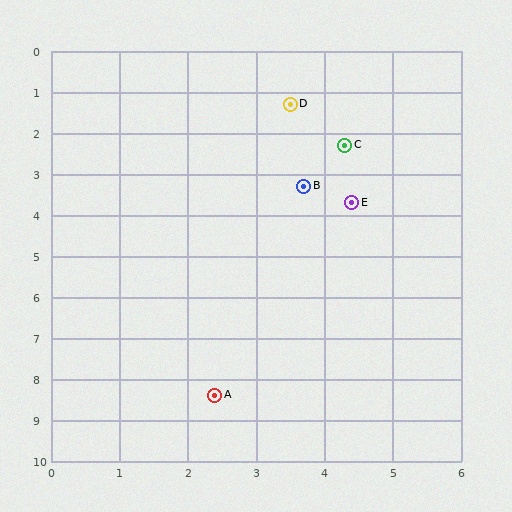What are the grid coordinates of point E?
Point E is at approximately (4.4, 3.7).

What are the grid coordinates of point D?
Point D is at approximately (3.5, 1.3).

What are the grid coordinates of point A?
Point A is at approximately (2.4, 8.4).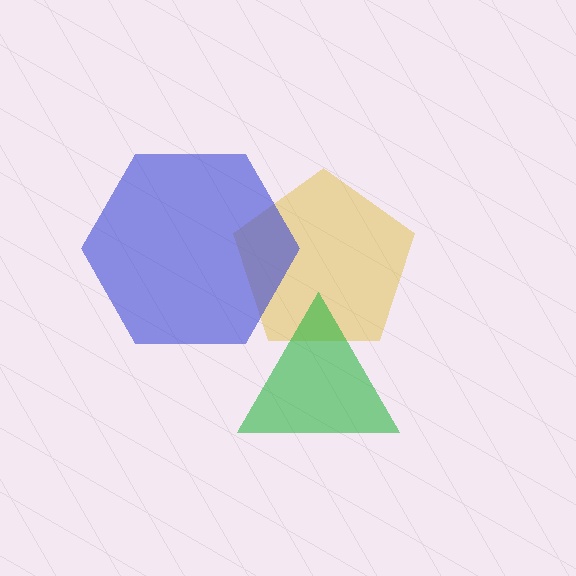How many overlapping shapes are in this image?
There are 3 overlapping shapes in the image.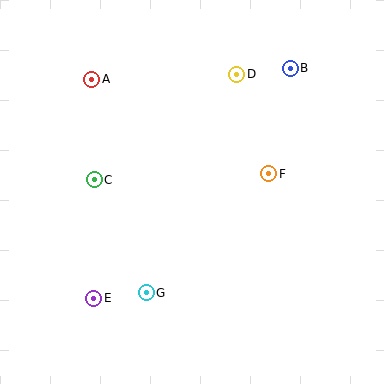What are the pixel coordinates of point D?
Point D is at (237, 74).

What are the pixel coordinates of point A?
Point A is at (92, 79).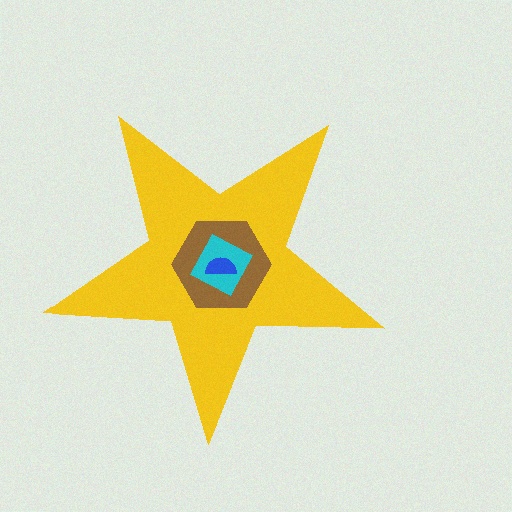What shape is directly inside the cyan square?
The blue semicircle.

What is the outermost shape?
The yellow star.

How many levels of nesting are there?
4.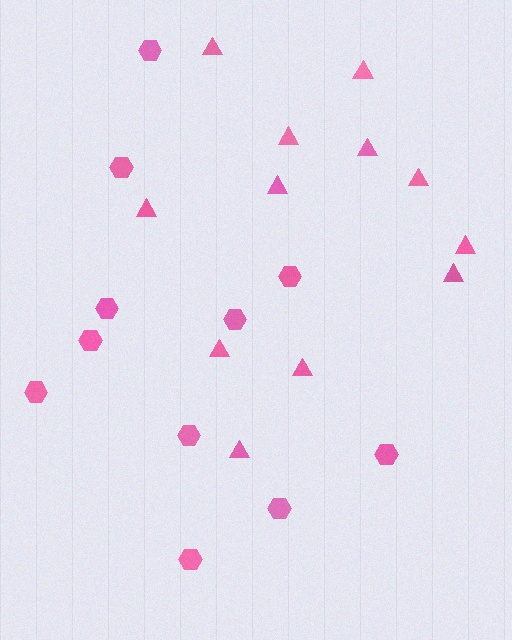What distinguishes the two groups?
There are 2 groups: one group of triangles (12) and one group of hexagons (11).